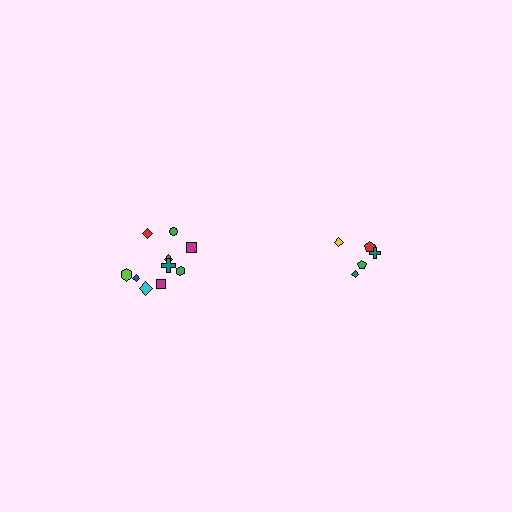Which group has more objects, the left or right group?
The left group.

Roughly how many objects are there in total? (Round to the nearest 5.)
Roughly 15 objects in total.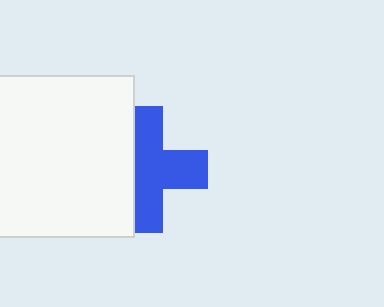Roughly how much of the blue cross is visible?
About half of it is visible (roughly 64%).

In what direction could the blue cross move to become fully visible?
The blue cross could move right. That would shift it out from behind the white square entirely.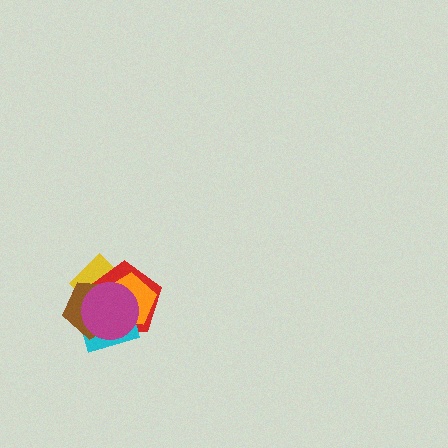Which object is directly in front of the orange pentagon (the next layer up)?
The brown pentagon is directly in front of the orange pentagon.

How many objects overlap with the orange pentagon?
5 objects overlap with the orange pentagon.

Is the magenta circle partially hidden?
No, no other shape covers it.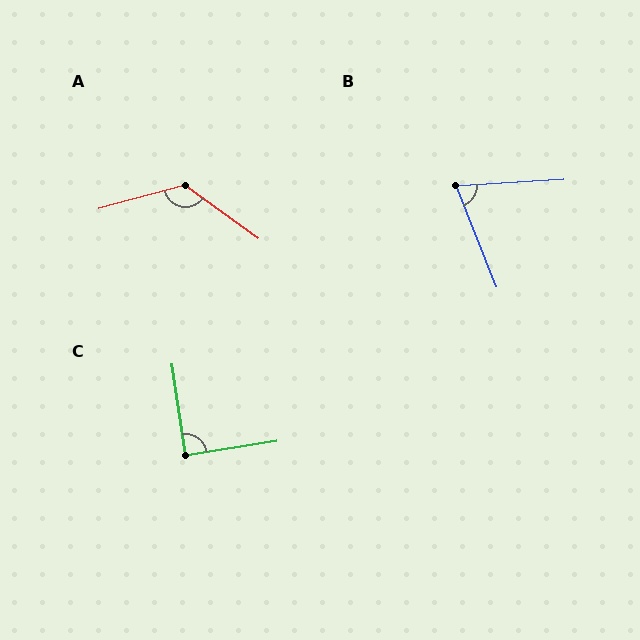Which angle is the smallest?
B, at approximately 71 degrees.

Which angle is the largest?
A, at approximately 129 degrees.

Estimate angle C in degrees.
Approximately 89 degrees.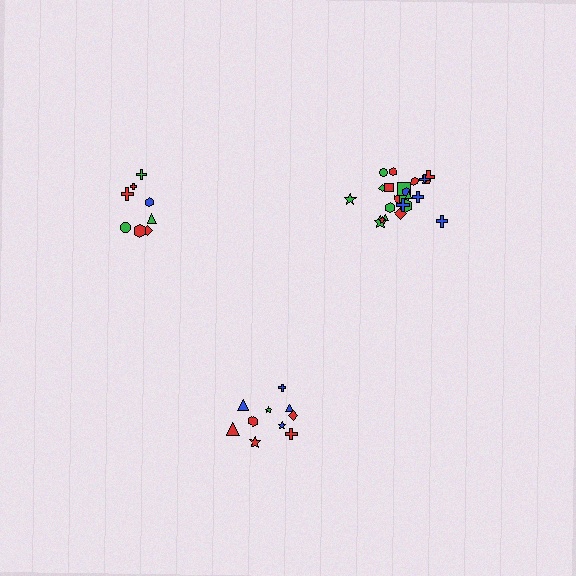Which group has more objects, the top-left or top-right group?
The top-right group.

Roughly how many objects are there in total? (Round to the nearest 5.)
Roughly 40 objects in total.